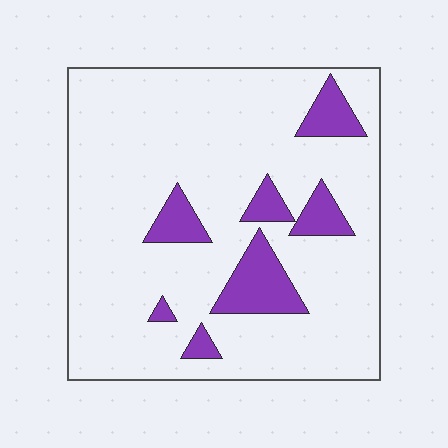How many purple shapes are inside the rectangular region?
7.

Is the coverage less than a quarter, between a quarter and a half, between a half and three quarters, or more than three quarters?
Less than a quarter.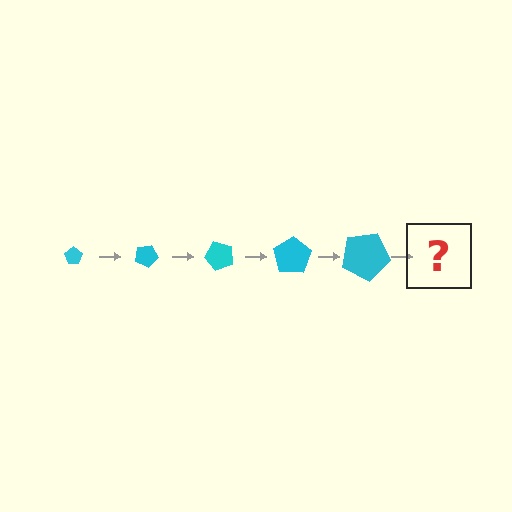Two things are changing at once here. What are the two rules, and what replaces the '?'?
The two rules are that the pentagon grows larger each step and it rotates 25 degrees each step. The '?' should be a pentagon, larger than the previous one and rotated 125 degrees from the start.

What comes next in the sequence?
The next element should be a pentagon, larger than the previous one and rotated 125 degrees from the start.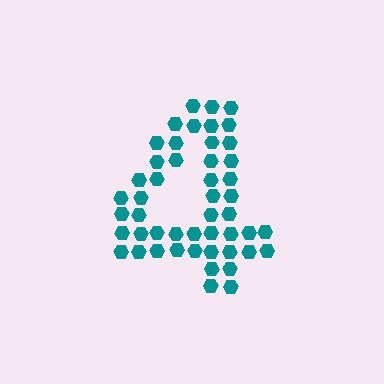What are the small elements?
The small elements are hexagons.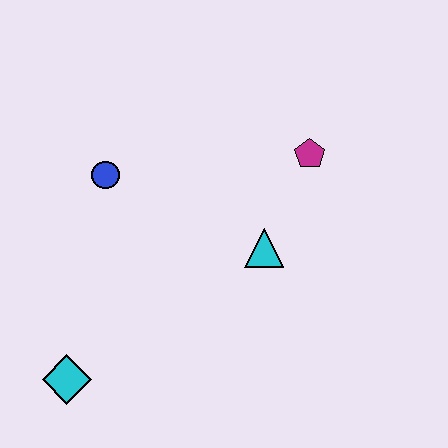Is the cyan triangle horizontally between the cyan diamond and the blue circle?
No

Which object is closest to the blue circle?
The cyan triangle is closest to the blue circle.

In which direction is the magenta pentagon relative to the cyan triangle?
The magenta pentagon is above the cyan triangle.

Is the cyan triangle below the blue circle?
Yes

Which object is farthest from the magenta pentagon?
The cyan diamond is farthest from the magenta pentagon.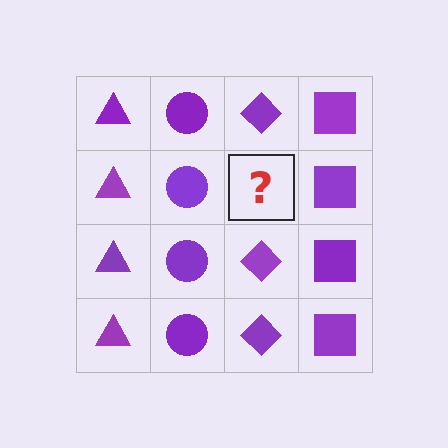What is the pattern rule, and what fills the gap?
The rule is that each column has a consistent shape. The gap should be filled with a purple diamond.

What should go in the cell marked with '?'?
The missing cell should contain a purple diamond.